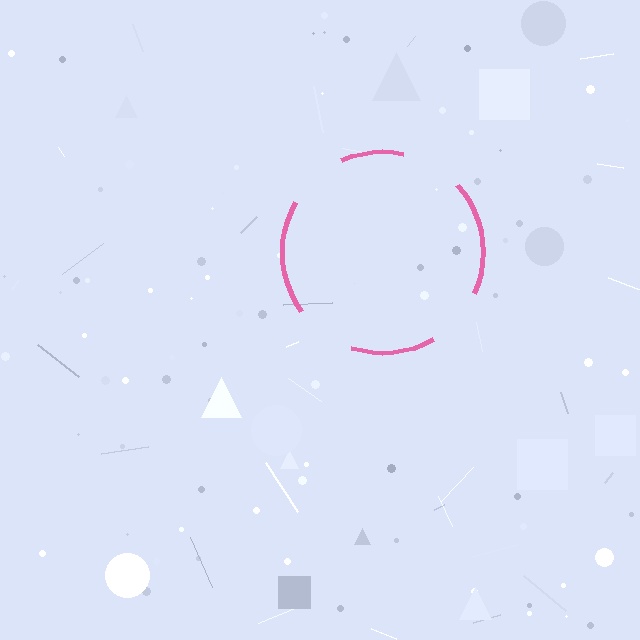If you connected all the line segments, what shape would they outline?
They would outline a circle.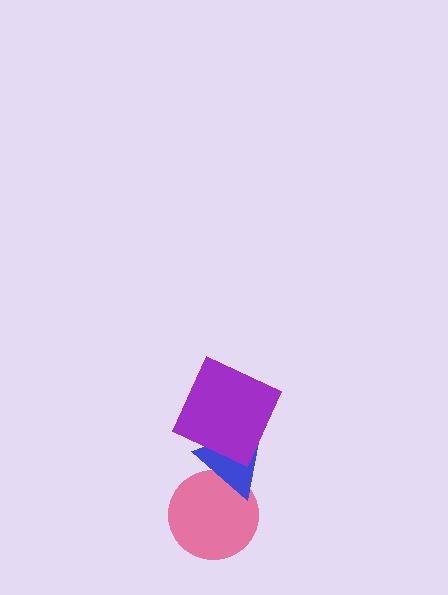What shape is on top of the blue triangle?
The purple square is on top of the blue triangle.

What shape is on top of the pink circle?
The blue triangle is on top of the pink circle.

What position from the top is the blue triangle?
The blue triangle is 2nd from the top.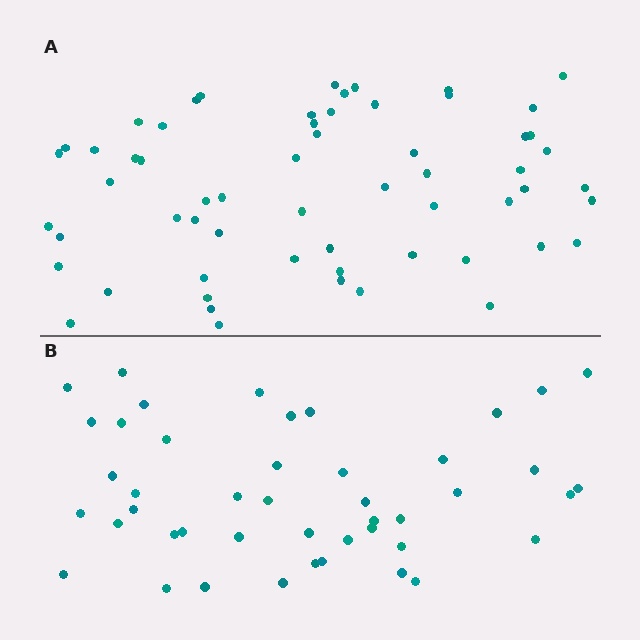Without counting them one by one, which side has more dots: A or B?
Region A (the top region) has more dots.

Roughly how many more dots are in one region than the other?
Region A has approximately 15 more dots than region B.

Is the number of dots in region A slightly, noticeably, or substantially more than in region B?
Region A has noticeably more, but not dramatically so. The ratio is roughly 1.3 to 1.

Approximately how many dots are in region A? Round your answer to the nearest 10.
About 60 dots.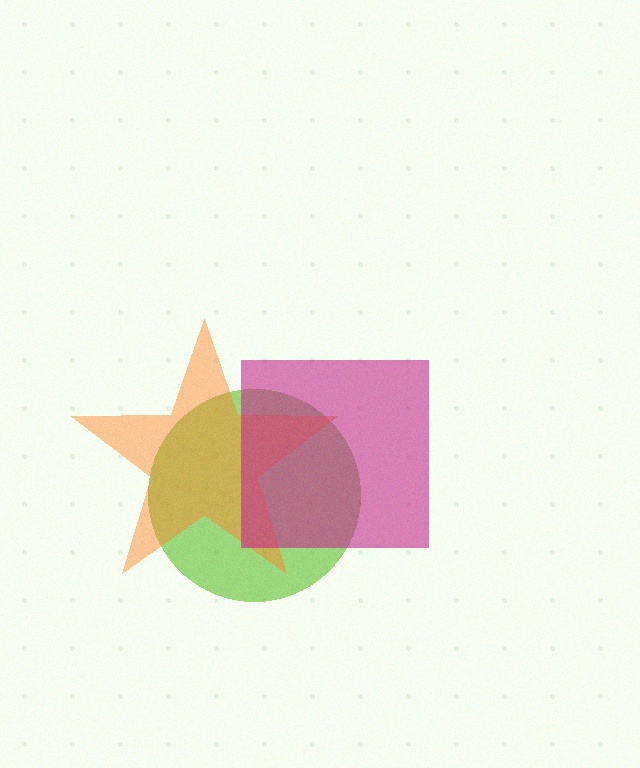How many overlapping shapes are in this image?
There are 3 overlapping shapes in the image.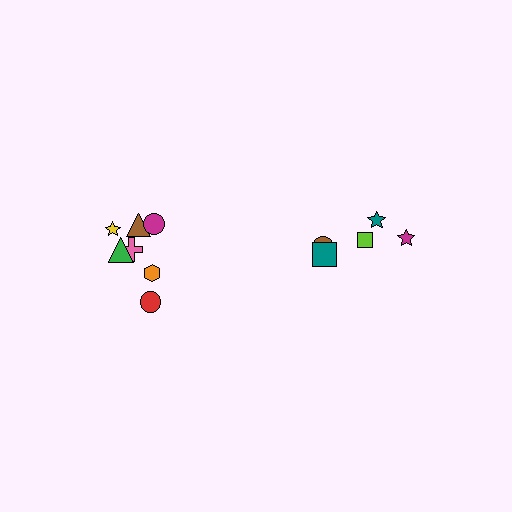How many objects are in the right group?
There are 5 objects.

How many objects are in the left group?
There are 7 objects.